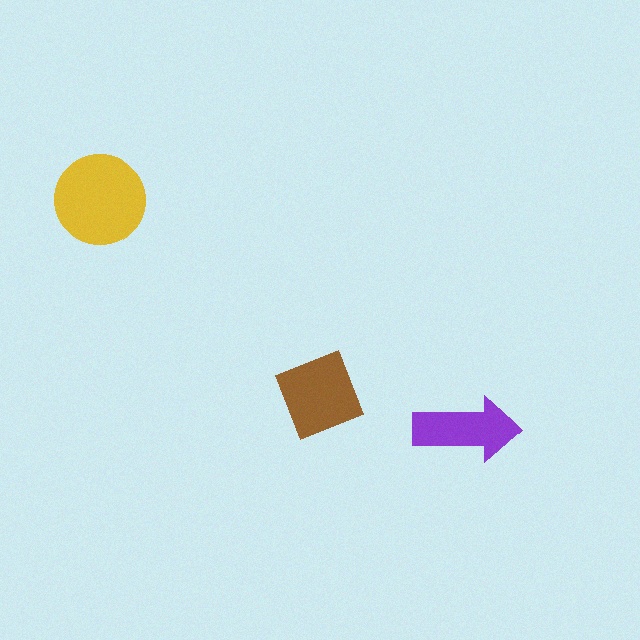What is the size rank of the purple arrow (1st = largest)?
3rd.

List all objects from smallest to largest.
The purple arrow, the brown diamond, the yellow circle.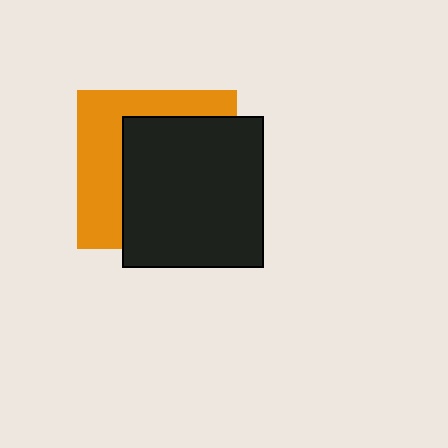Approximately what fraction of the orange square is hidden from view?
Roughly 61% of the orange square is hidden behind the black rectangle.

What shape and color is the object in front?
The object in front is a black rectangle.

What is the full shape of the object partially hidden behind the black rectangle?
The partially hidden object is an orange square.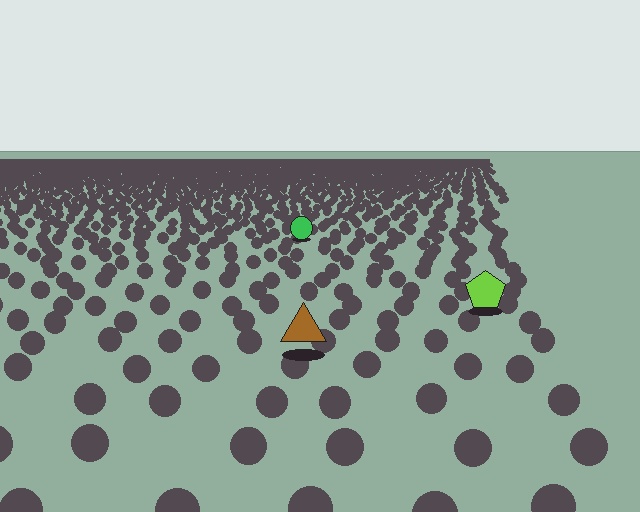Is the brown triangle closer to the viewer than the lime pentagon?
Yes. The brown triangle is closer — you can tell from the texture gradient: the ground texture is coarser near it.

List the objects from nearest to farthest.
From nearest to farthest: the brown triangle, the lime pentagon, the green circle.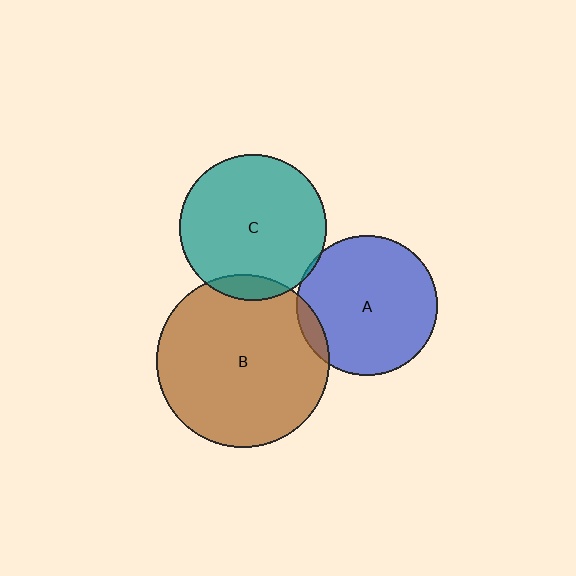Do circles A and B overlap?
Yes.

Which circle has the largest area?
Circle B (brown).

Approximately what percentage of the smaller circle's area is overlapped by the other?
Approximately 5%.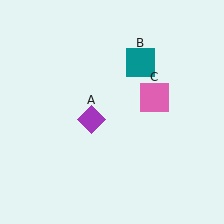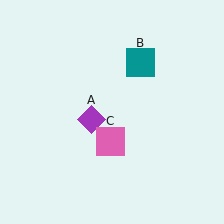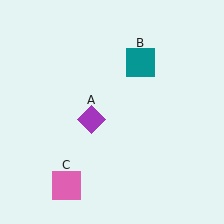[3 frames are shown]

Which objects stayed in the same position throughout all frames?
Purple diamond (object A) and teal square (object B) remained stationary.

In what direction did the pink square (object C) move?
The pink square (object C) moved down and to the left.